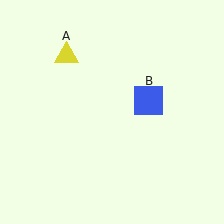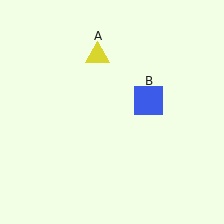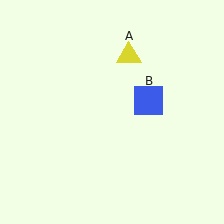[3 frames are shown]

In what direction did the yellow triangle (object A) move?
The yellow triangle (object A) moved right.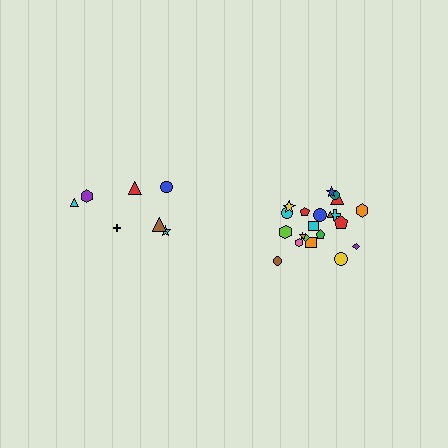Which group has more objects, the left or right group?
The right group.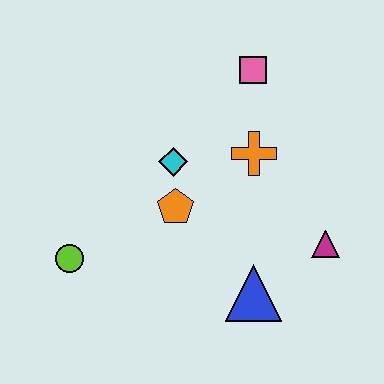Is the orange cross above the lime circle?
Yes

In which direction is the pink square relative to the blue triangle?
The pink square is above the blue triangle.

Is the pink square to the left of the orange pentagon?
No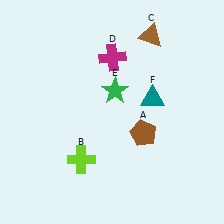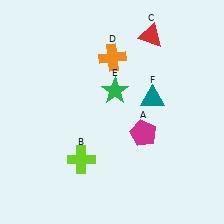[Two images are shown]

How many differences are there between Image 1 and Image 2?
There are 3 differences between the two images.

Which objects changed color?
A changed from brown to magenta. C changed from brown to red. D changed from magenta to orange.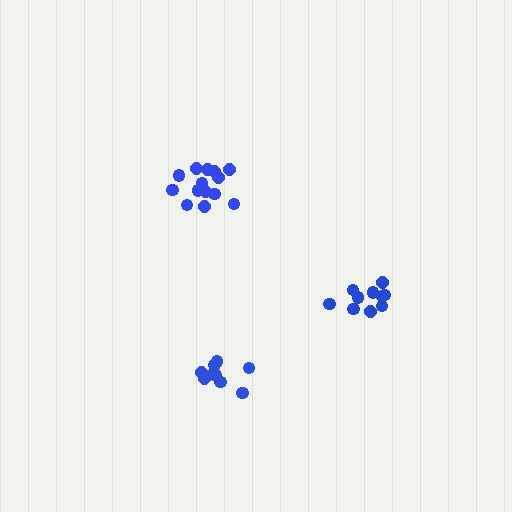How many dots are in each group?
Group 1: 9 dots, Group 2: 10 dots, Group 3: 14 dots (33 total).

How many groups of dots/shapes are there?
There are 3 groups.